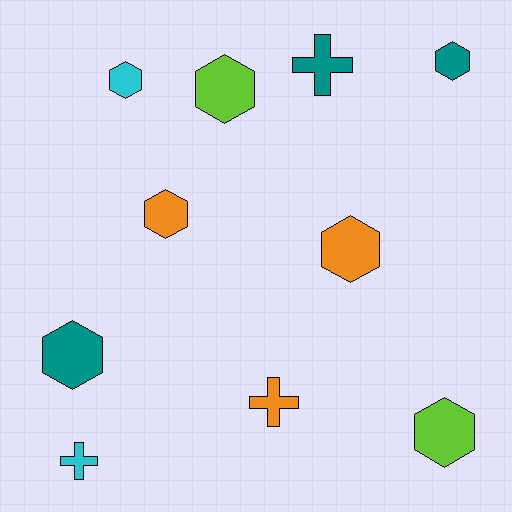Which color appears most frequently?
Teal, with 3 objects.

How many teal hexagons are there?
There are 2 teal hexagons.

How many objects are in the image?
There are 10 objects.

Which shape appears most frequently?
Hexagon, with 7 objects.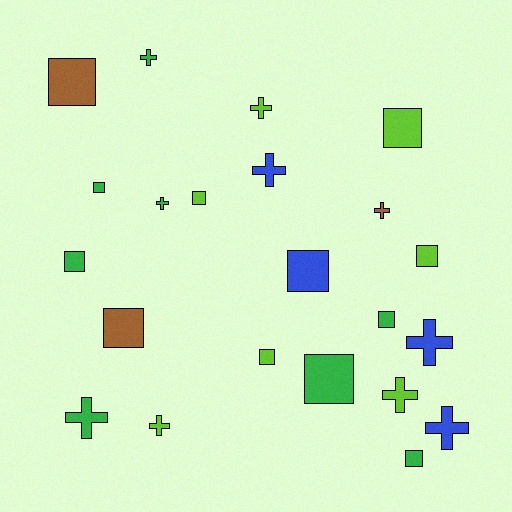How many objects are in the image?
There are 22 objects.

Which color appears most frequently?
Green, with 8 objects.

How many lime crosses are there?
There are 3 lime crosses.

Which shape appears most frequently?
Square, with 12 objects.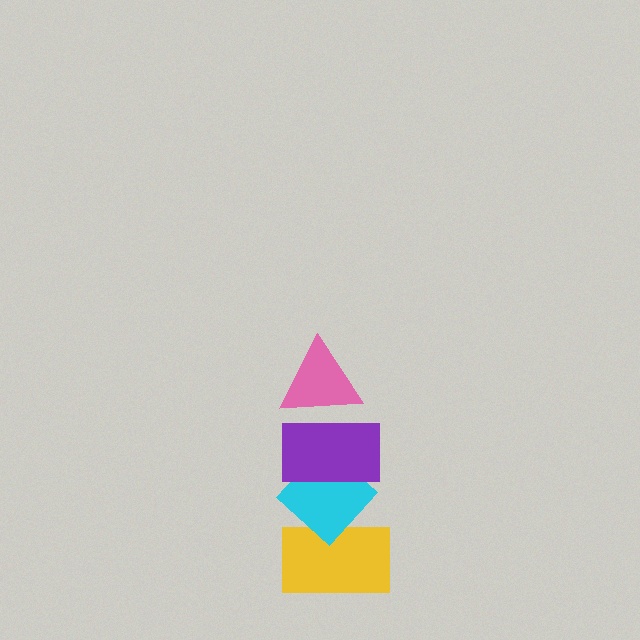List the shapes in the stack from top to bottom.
From top to bottom: the pink triangle, the purple rectangle, the cyan diamond, the yellow rectangle.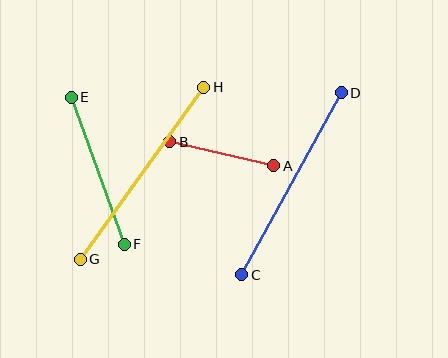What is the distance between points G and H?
The distance is approximately 212 pixels.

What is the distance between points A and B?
The distance is approximately 106 pixels.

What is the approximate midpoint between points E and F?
The midpoint is at approximately (98, 171) pixels.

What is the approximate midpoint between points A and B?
The midpoint is at approximately (222, 154) pixels.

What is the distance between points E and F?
The distance is approximately 156 pixels.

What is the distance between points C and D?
The distance is approximately 208 pixels.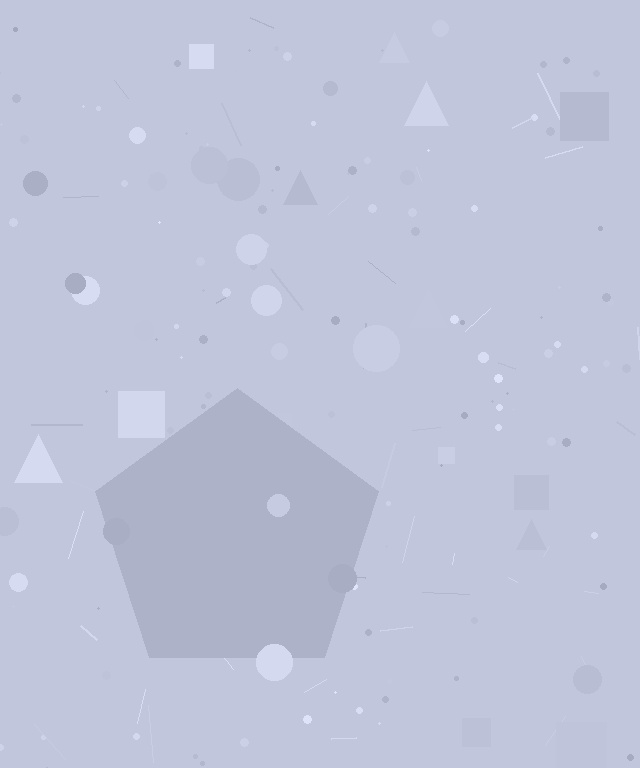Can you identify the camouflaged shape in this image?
The camouflaged shape is a pentagon.